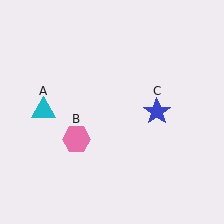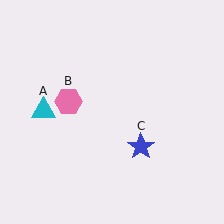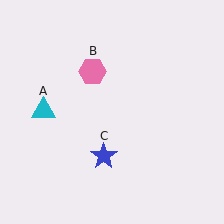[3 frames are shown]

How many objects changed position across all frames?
2 objects changed position: pink hexagon (object B), blue star (object C).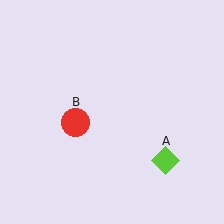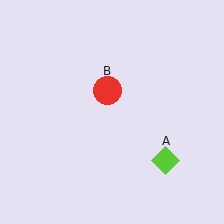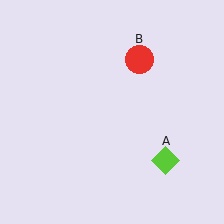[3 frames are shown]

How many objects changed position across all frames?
1 object changed position: red circle (object B).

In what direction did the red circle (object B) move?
The red circle (object B) moved up and to the right.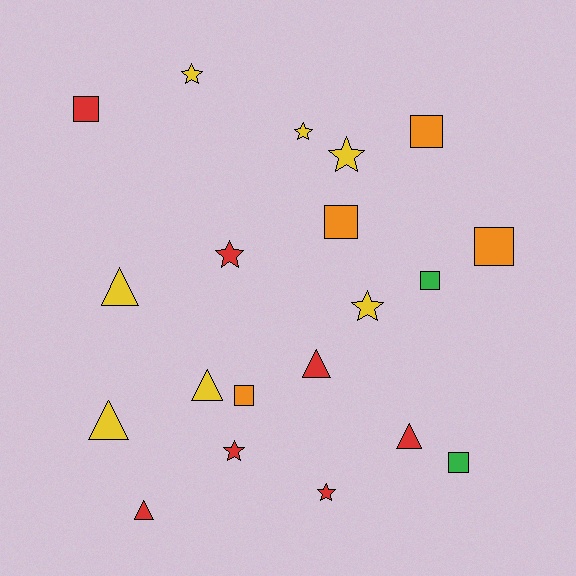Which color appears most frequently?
Red, with 7 objects.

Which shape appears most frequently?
Square, with 7 objects.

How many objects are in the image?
There are 20 objects.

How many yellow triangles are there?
There are 3 yellow triangles.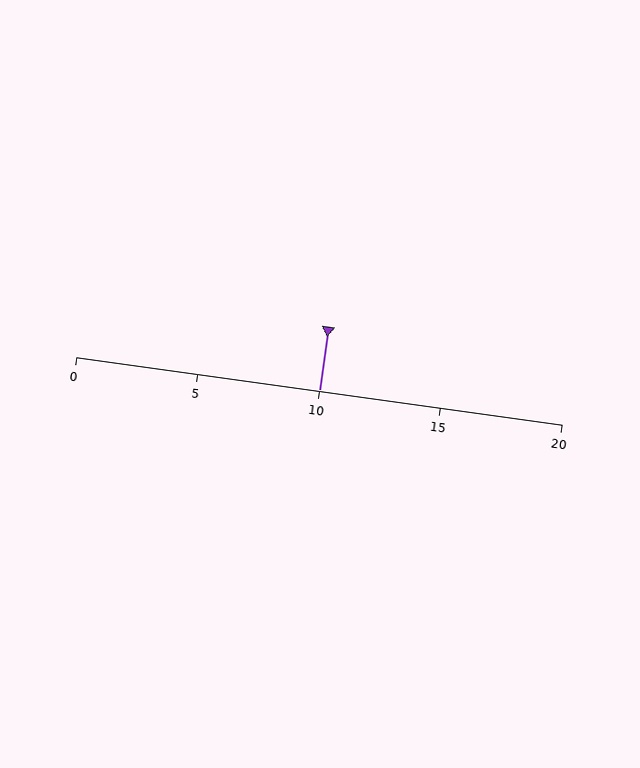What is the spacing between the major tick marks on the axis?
The major ticks are spaced 5 apart.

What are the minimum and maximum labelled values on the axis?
The axis runs from 0 to 20.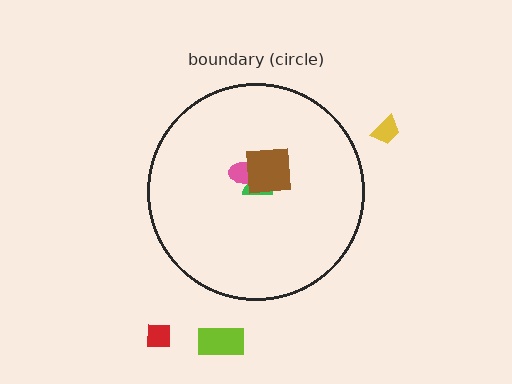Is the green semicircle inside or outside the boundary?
Inside.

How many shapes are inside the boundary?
3 inside, 3 outside.